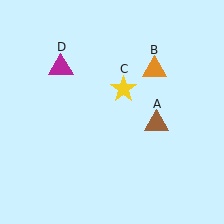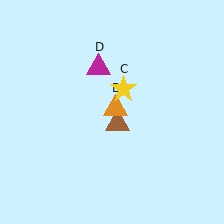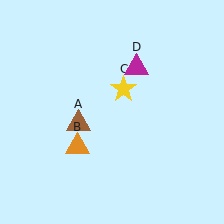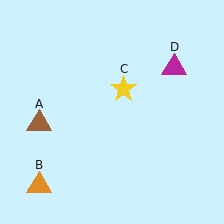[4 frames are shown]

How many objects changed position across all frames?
3 objects changed position: brown triangle (object A), orange triangle (object B), magenta triangle (object D).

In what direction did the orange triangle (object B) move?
The orange triangle (object B) moved down and to the left.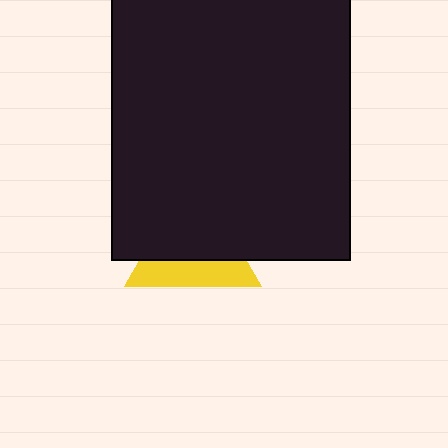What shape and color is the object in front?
The object in front is a black rectangle.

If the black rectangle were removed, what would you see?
You would see the complete yellow triangle.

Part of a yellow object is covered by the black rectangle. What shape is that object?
It is a triangle.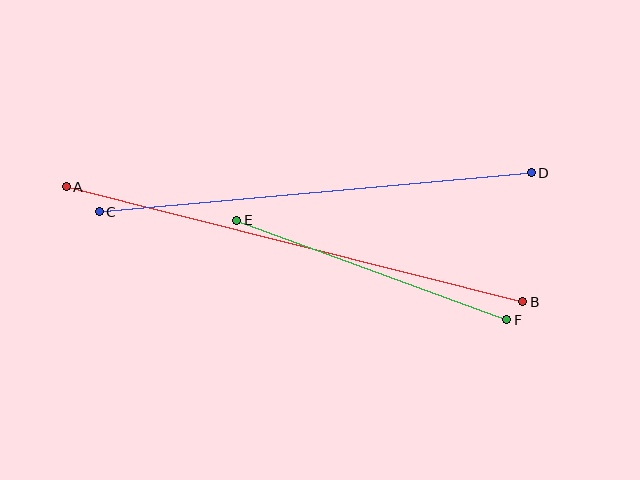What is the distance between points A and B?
The distance is approximately 471 pixels.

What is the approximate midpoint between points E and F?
The midpoint is at approximately (372, 270) pixels.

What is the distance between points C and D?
The distance is approximately 434 pixels.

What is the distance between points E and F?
The distance is approximately 287 pixels.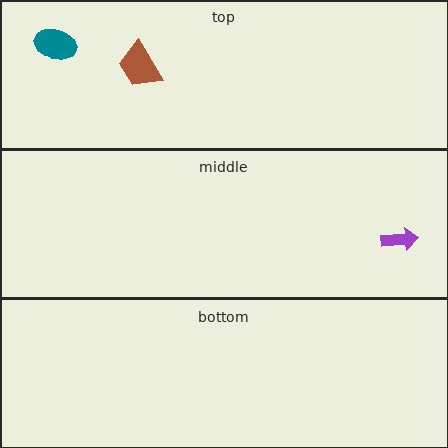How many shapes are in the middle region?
1.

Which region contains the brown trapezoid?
The top region.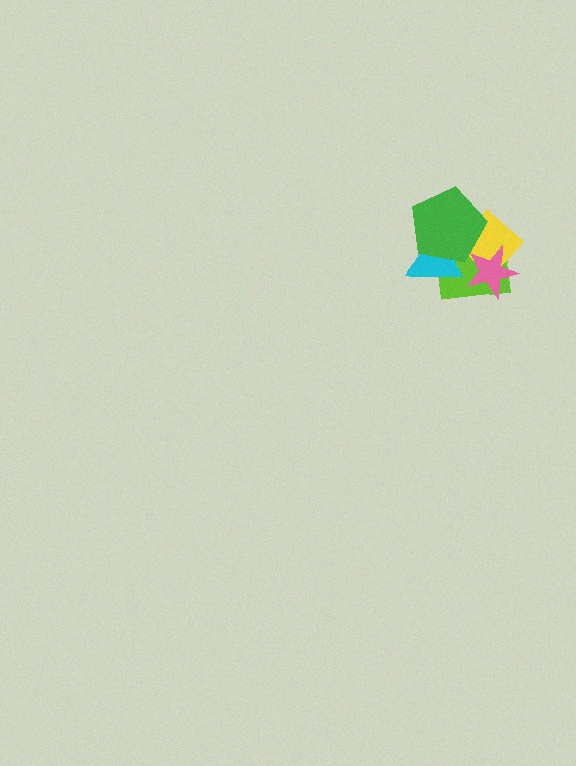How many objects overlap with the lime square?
4 objects overlap with the lime square.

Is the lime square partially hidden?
Yes, it is partially covered by another shape.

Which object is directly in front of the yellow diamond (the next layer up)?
The cyan triangle is directly in front of the yellow diamond.